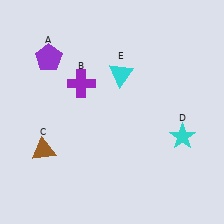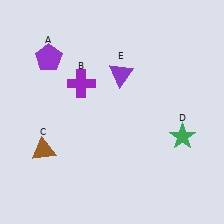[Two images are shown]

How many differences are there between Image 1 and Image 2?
There are 2 differences between the two images.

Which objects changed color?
D changed from cyan to green. E changed from cyan to purple.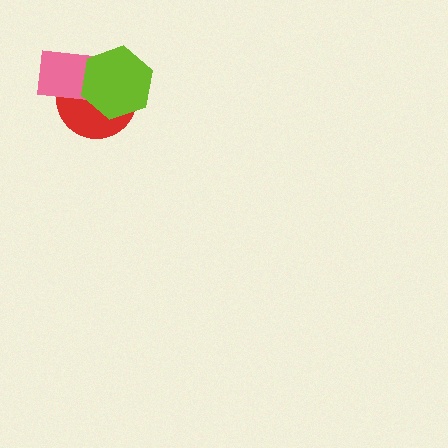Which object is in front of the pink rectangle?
The lime hexagon is in front of the pink rectangle.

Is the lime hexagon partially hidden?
No, no other shape covers it.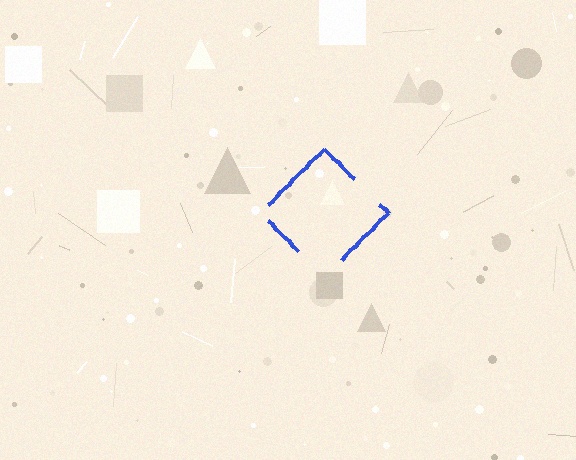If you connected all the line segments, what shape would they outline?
They would outline a diamond.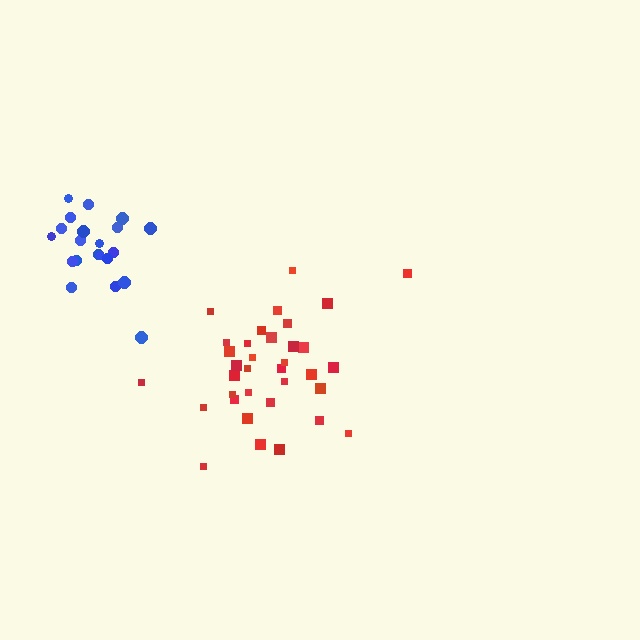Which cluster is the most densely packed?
Blue.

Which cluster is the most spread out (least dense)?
Red.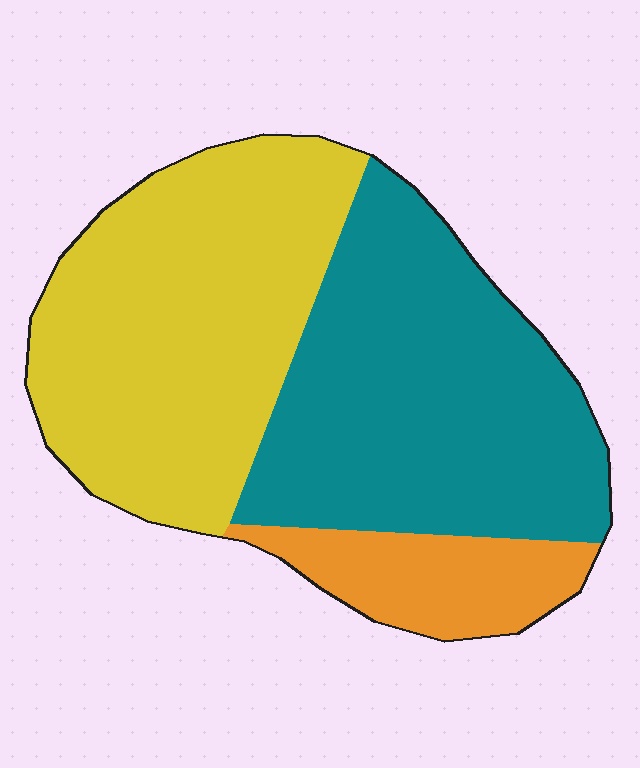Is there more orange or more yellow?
Yellow.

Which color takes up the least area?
Orange, at roughly 15%.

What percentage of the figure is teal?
Teal takes up between a quarter and a half of the figure.